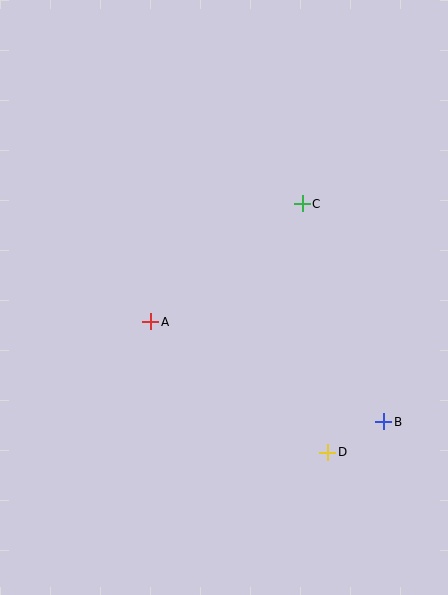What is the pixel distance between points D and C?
The distance between D and C is 250 pixels.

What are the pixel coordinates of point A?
Point A is at (151, 322).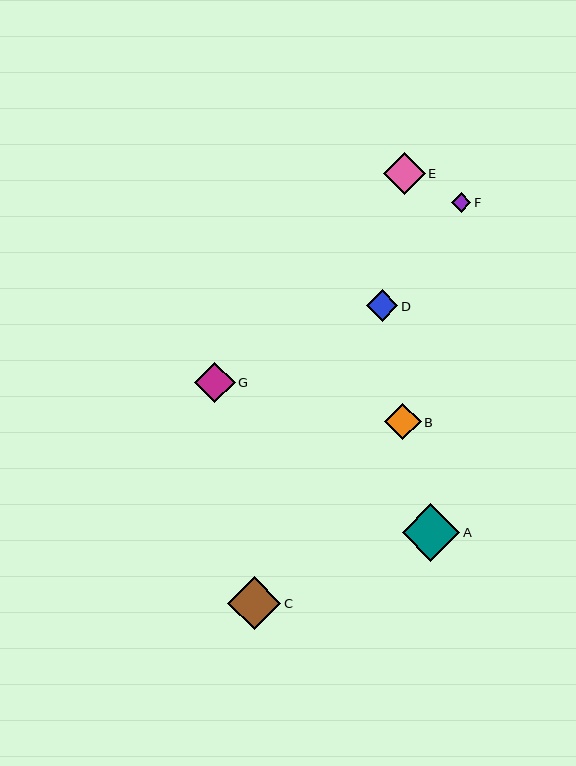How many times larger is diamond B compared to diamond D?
Diamond B is approximately 1.1 times the size of diamond D.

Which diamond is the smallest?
Diamond F is the smallest with a size of approximately 19 pixels.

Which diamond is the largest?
Diamond A is the largest with a size of approximately 58 pixels.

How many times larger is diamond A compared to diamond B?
Diamond A is approximately 1.6 times the size of diamond B.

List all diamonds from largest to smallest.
From largest to smallest: A, C, E, G, B, D, F.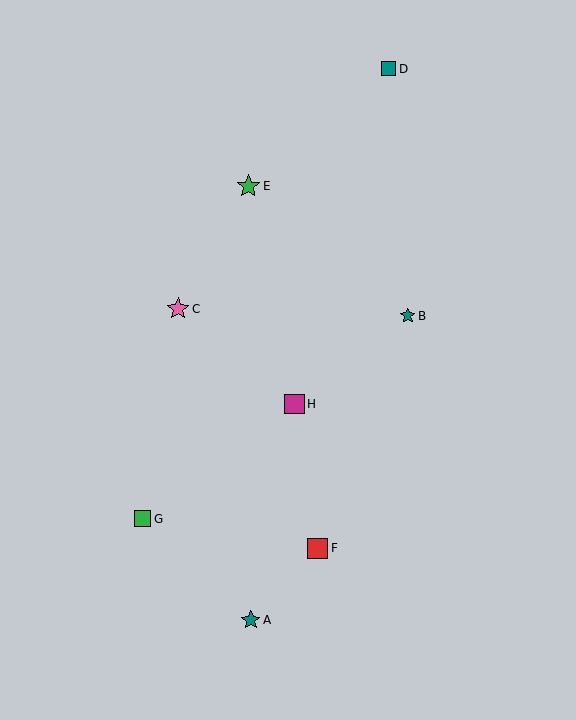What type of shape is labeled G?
Shape G is a green square.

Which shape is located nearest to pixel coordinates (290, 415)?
The magenta square (labeled H) at (294, 404) is nearest to that location.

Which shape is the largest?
The green star (labeled E) is the largest.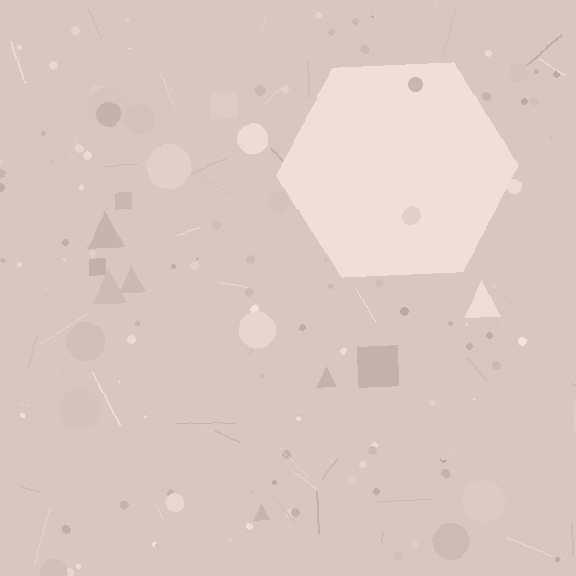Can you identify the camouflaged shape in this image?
The camouflaged shape is a hexagon.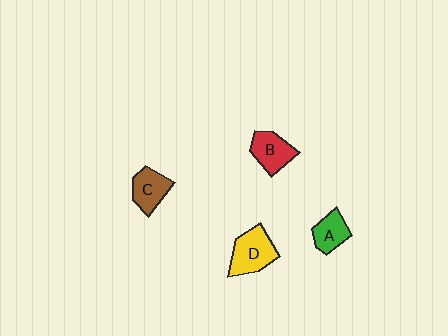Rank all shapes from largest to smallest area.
From largest to smallest: D (yellow), B (red), C (brown), A (green).